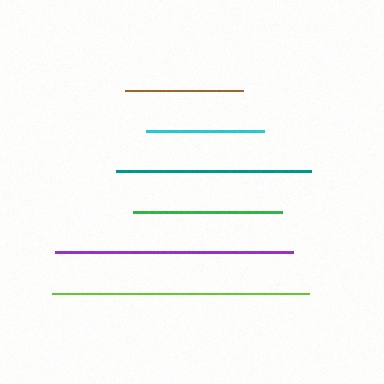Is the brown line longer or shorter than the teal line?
The teal line is longer than the brown line.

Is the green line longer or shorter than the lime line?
The lime line is longer than the green line.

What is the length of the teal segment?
The teal segment is approximately 195 pixels long.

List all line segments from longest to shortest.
From longest to shortest: lime, purple, teal, green, brown, cyan.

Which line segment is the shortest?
The cyan line is the shortest at approximately 118 pixels.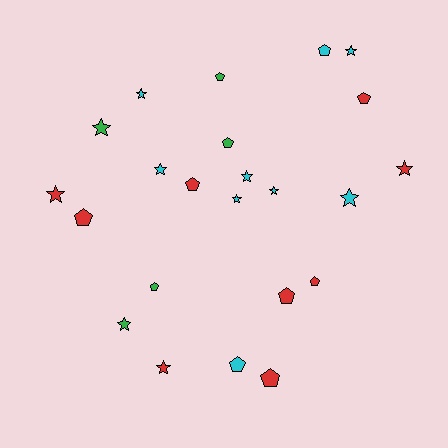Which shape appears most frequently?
Star, with 12 objects.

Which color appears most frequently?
Cyan, with 9 objects.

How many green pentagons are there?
There are 3 green pentagons.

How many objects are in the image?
There are 23 objects.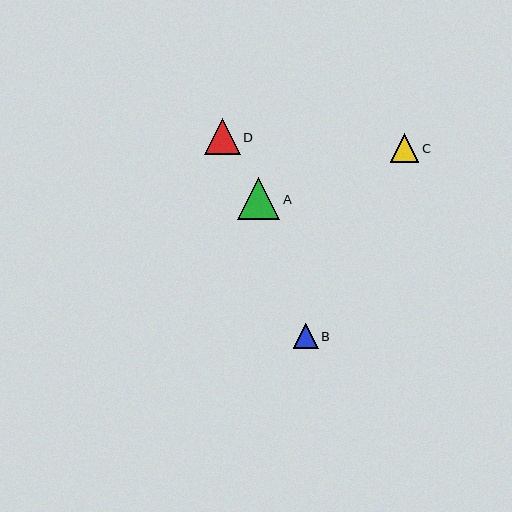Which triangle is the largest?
Triangle A is the largest with a size of approximately 43 pixels.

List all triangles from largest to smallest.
From largest to smallest: A, D, C, B.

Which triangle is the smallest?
Triangle B is the smallest with a size of approximately 25 pixels.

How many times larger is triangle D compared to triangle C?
Triangle D is approximately 1.3 times the size of triangle C.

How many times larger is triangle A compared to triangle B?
Triangle A is approximately 1.7 times the size of triangle B.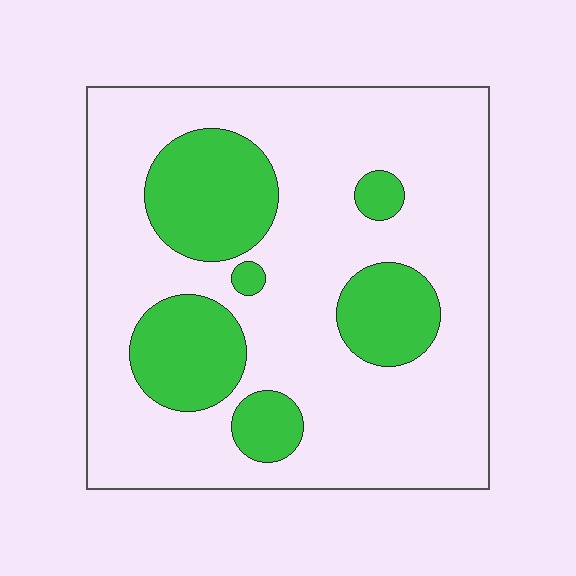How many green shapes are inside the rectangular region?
6.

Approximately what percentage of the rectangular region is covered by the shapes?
Approximately 25%.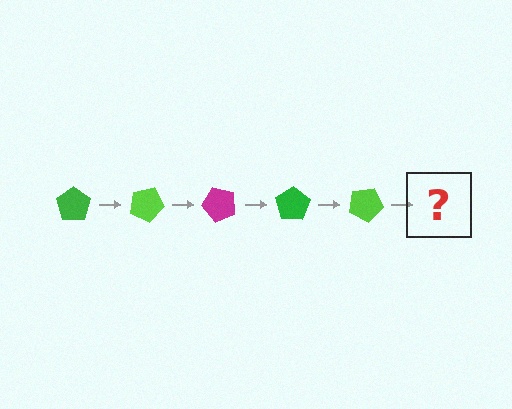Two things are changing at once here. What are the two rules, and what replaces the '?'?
The two rules are that it rotates 25 degrees each step and the color cycles through green, lime, and magenta. The '?' should be a magenta pentagon, rotated 125 degrees from the start.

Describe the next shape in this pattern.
It should be a magenta pentagon, rotated 125 degrees from the start.